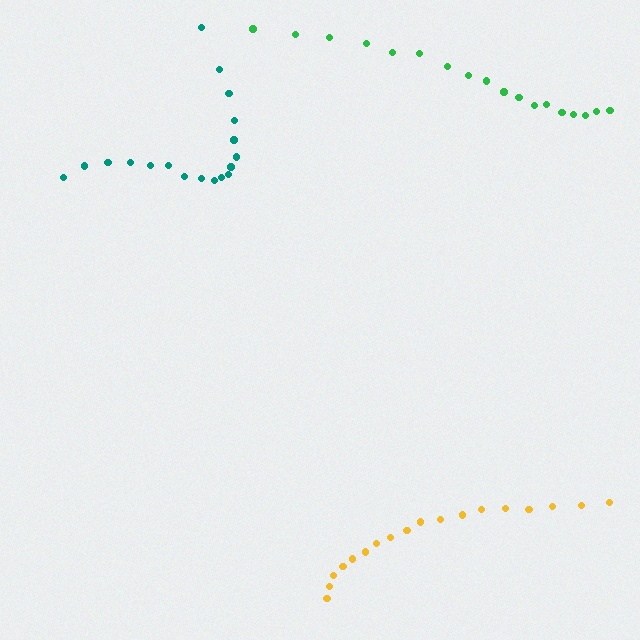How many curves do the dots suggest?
There are 3 distinct paths.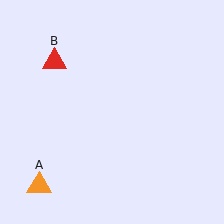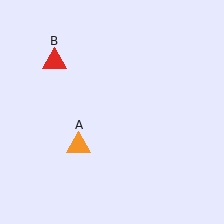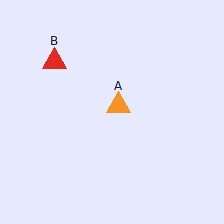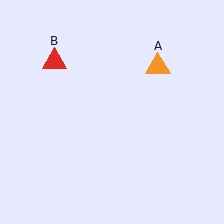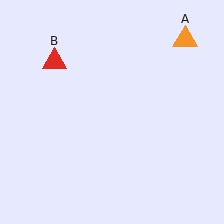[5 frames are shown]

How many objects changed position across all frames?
1 object changed position: orange triangle (object A).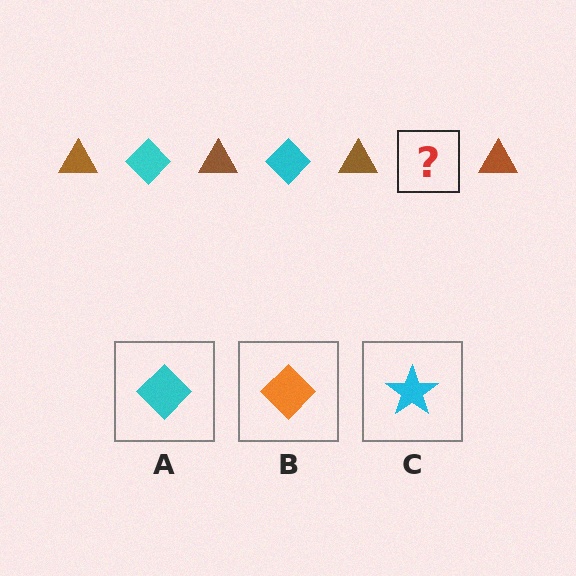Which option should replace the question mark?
Option A.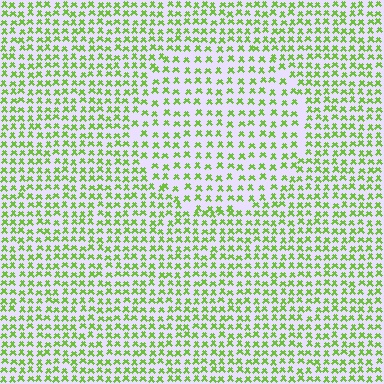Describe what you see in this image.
The image contains small lime elements arranged at two different densities. A circle-shaped region is visible where the elements are less densely packed than the surrounding area.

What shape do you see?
I see a circle.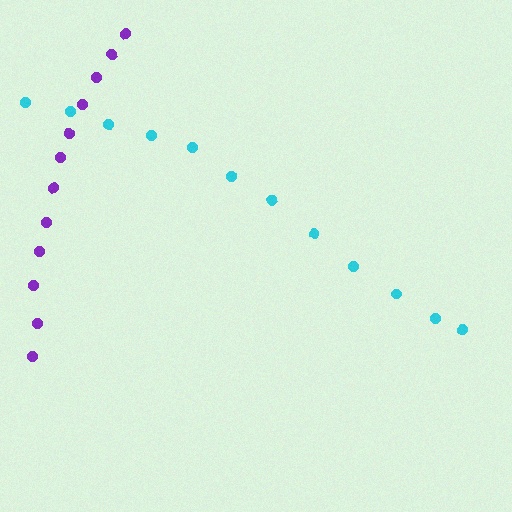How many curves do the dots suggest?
There are 2 distinct paths.